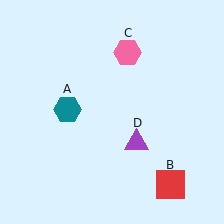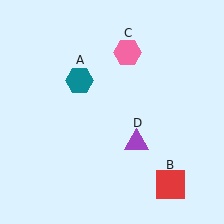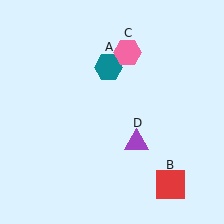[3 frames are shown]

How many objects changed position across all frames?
1 object changed position: teal hexagon (object A).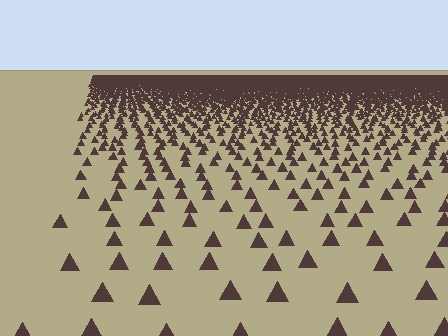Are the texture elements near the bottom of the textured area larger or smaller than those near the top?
Larger. Near the bottom, elements are closer to the viewer and appear at a bigger on-screen size.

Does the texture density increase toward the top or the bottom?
Density increases toward the top.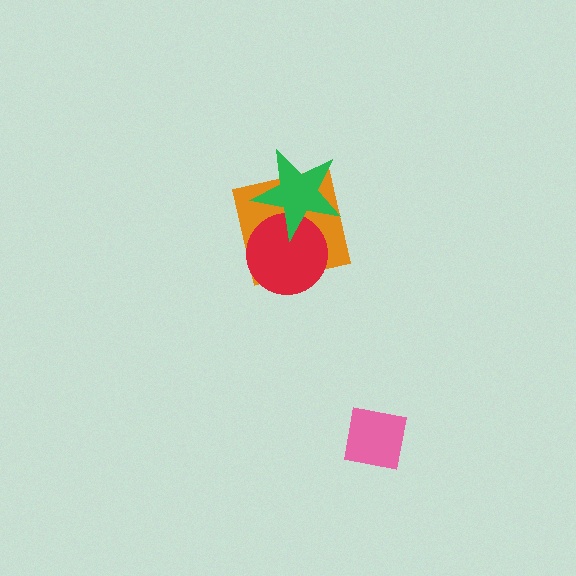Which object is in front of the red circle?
The green star is in front of the red circle.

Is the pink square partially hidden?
No, no other shape covers it.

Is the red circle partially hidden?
Yes, it is partially covered by another shape.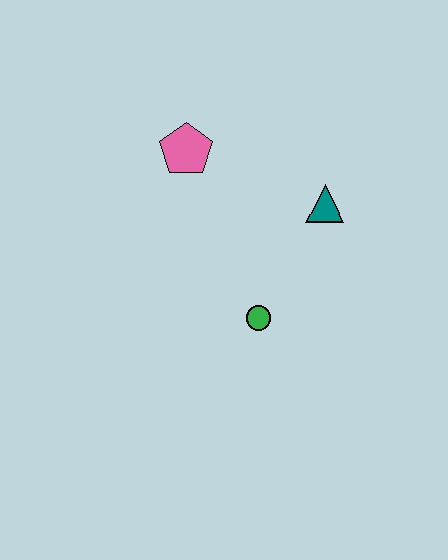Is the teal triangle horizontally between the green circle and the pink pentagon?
No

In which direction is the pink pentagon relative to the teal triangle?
The pink pentagon is to the left of the teal triangle.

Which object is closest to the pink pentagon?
The teal triangle is closest to the pink pentagon.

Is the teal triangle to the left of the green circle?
No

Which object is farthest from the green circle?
The pink pentagon is farthest from the green circle.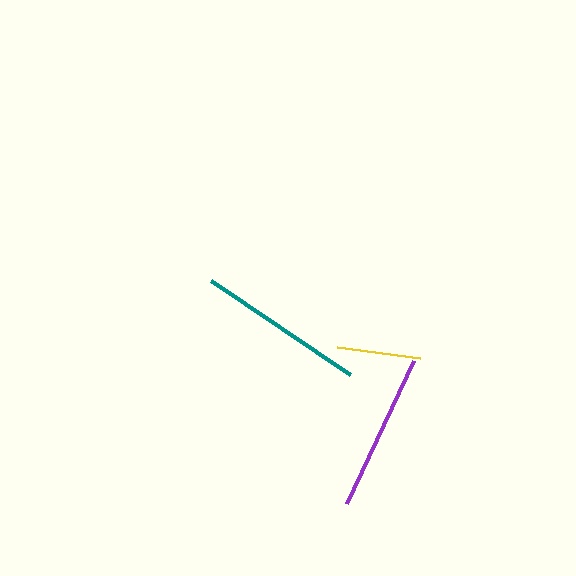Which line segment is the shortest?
The yellow line is the shortest at approximately 84 pixels.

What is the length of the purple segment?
The purple segment is approximately 158 pixels long.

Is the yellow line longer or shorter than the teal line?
The teal line is longer than the yellow line.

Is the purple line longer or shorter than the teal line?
The teal line is longer than the purple line.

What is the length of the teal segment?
The teal segment is approximately 168 pixels long.